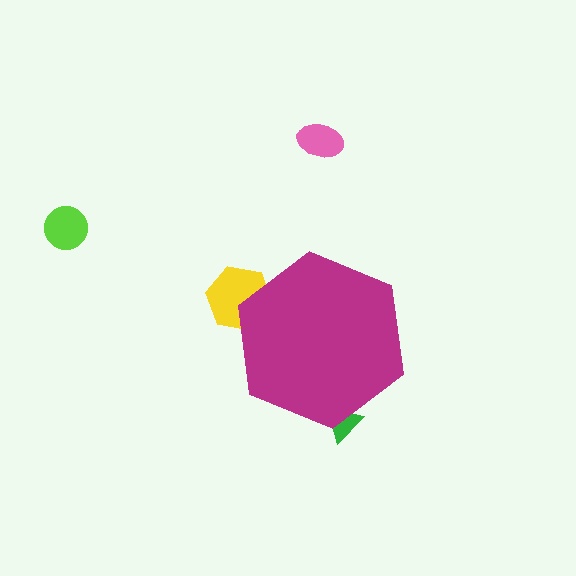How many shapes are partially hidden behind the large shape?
2 shapes are partially hidden.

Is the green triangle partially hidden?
Yes, the green triangle is partially hidden behind the magenta hexagon.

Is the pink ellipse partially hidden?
No, the pink ellipse is fully visible.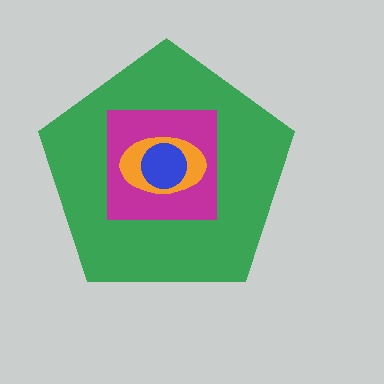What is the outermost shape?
The green pentagon.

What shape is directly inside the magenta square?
The orange ellipse.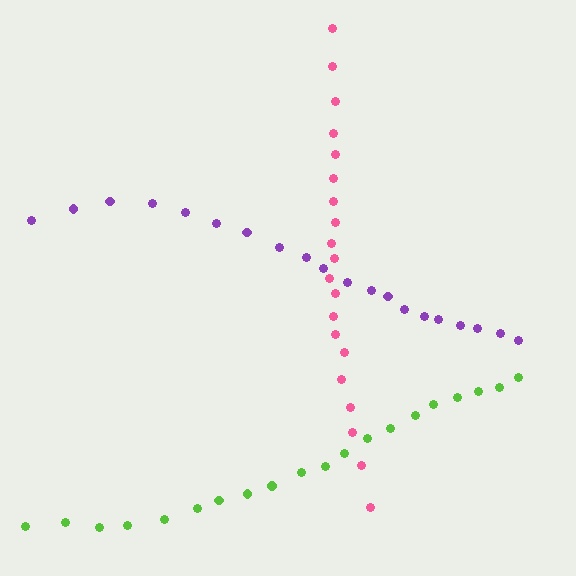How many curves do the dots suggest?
There are 3 distinct paths.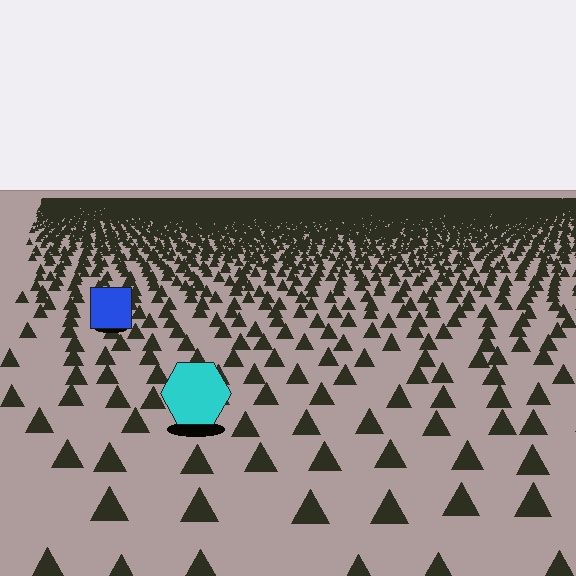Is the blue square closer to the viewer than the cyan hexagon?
No. The cyan hexagon is closer — you can tell from the texture gradient: the ground texture is coarser near it.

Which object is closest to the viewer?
The cyan hexagon is closest. The texture marks near it are larger and more spread out.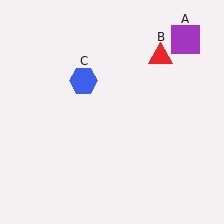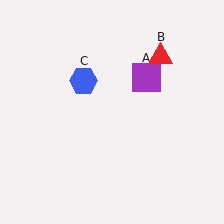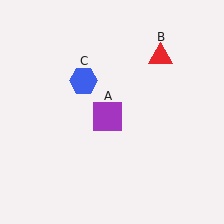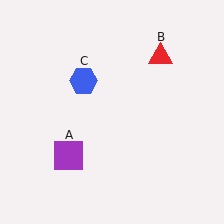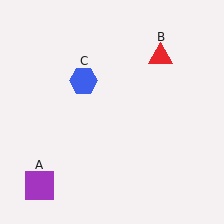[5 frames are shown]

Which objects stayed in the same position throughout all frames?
Red triangle (object B) and blue hexagon (object C) remained stationary.